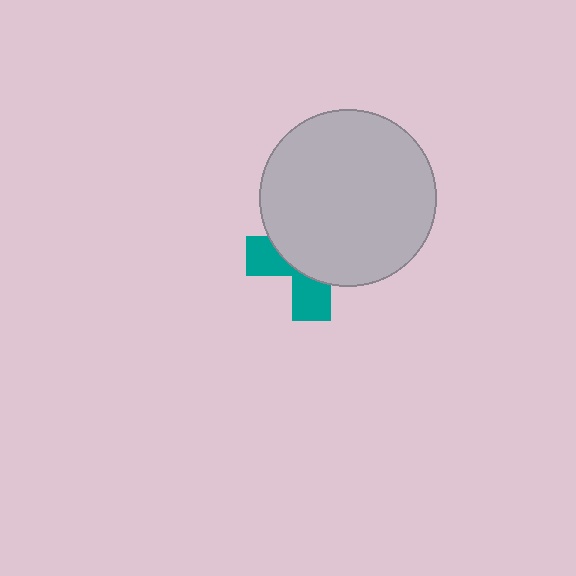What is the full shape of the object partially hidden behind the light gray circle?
The partially hidden object is a teal cross.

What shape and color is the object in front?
The object in front is a light gray circle.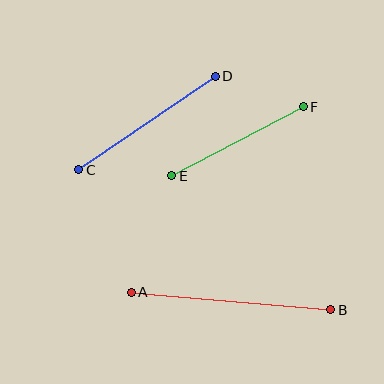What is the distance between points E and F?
The distance is approximately 148 pixels.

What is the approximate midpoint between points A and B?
The midpoint is at approximately (231, 301) pixels.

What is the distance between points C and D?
The distance is approximately 166 pixels.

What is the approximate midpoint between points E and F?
The midpoint is at approximately (237, 141) pixels.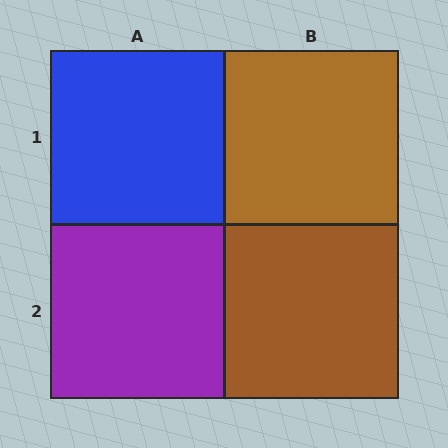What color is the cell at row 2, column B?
Brown.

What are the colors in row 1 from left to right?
Blue, brown.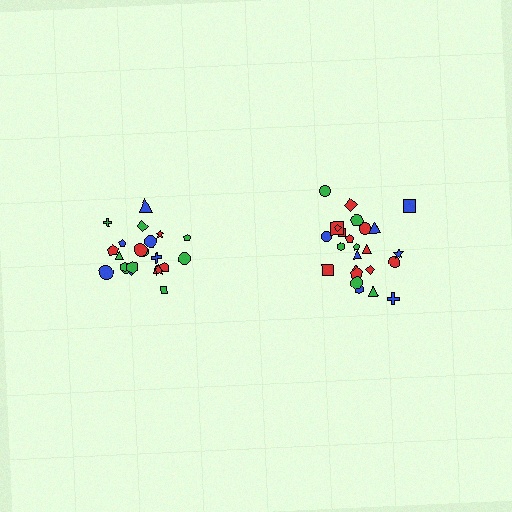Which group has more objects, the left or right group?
The right group.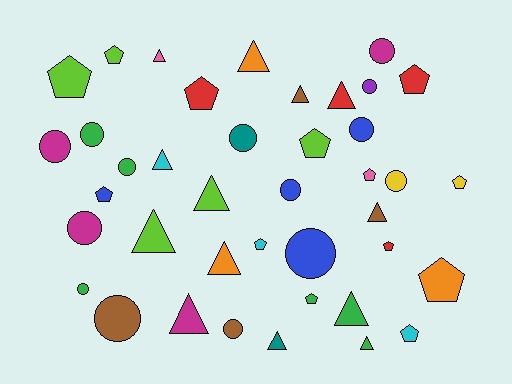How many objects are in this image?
There are 40 objects.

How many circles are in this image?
There are 14 circles.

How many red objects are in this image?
There are 4 red objects.